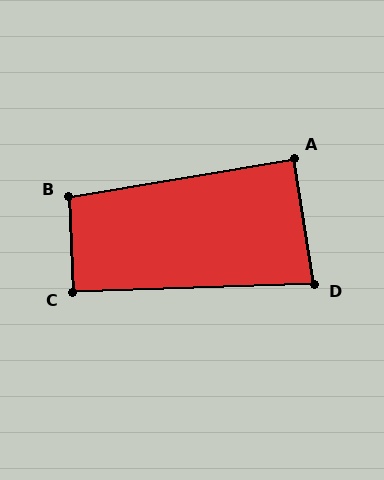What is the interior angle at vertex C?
Approximately 90 degrees (approximately right).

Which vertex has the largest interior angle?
B, at approximately 97 degrees.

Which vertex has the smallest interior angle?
D, at approximately 83 degrees.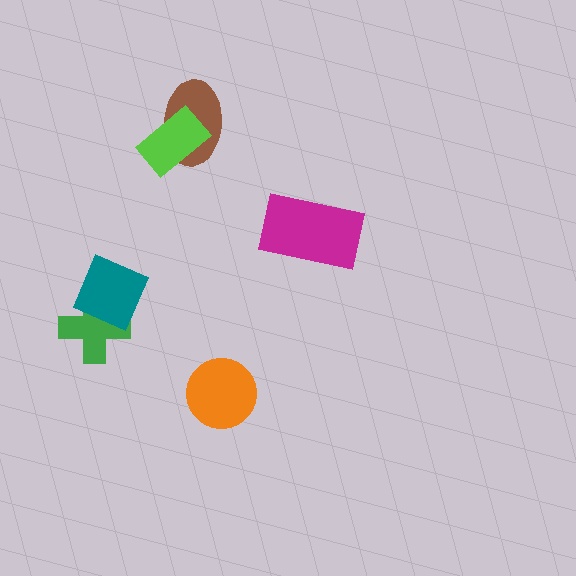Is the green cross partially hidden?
Yes, it is partially covered by another shape.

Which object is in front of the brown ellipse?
The lime rectangle is in front of the brown ellipse.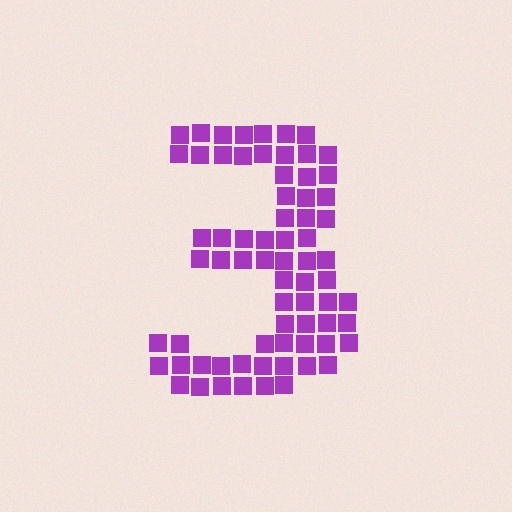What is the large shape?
The large shape is the digit 3.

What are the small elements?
The small elements are squares.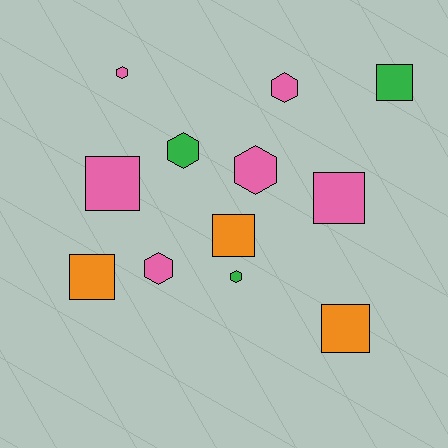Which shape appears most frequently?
Hexagon, with 6 objects.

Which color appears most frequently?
Pink, with 6 objects.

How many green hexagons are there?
There are 2 green hexagons.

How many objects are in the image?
There are 12 objects.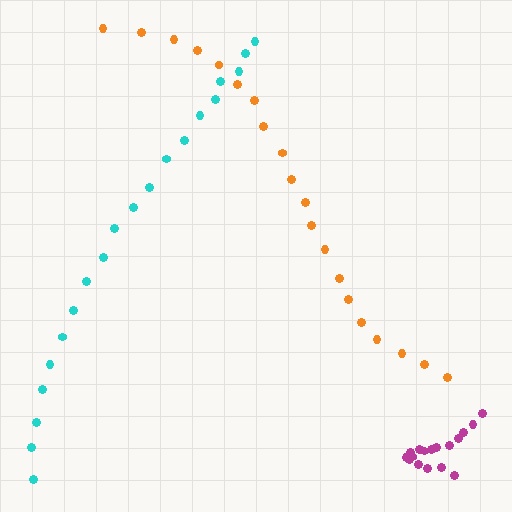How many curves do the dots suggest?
There are 3 distinct paths.